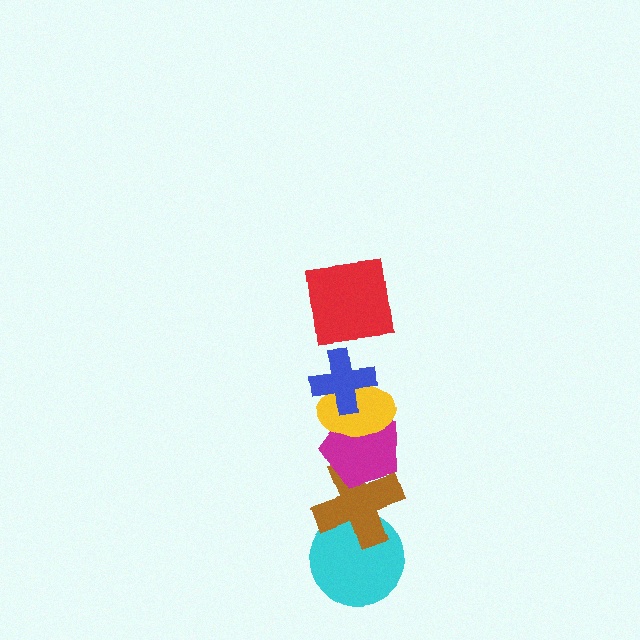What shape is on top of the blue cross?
The red square is on top of the blue cross.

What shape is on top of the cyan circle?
The brown cross is on top of the cyan circle.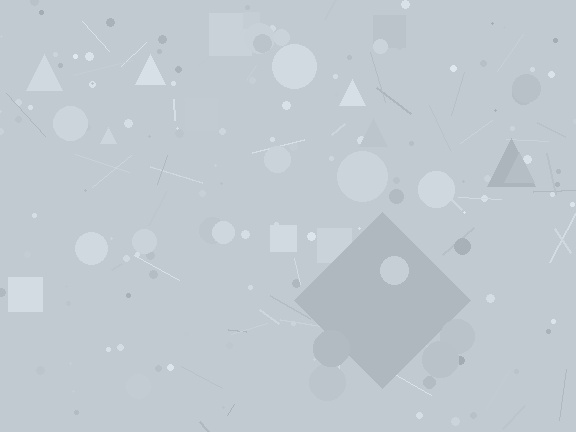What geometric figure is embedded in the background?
A diamond is embedded in the background.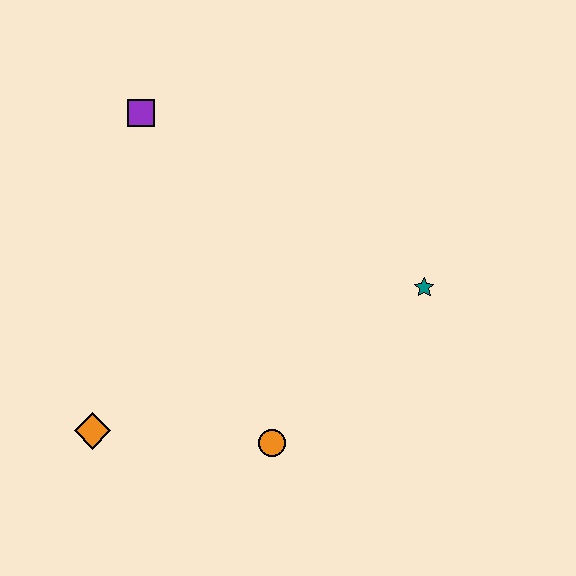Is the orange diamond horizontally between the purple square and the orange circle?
No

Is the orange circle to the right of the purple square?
Yes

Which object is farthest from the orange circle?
The purple square is farthest from the orange circle.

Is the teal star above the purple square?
No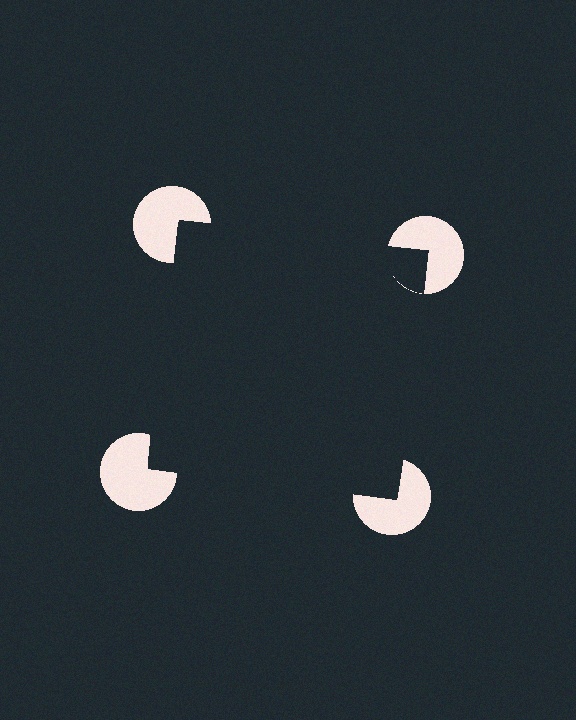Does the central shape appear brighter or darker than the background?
It typically appears slightly darker than the background, even though no actual brightness change is drawn.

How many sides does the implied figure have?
4 sides.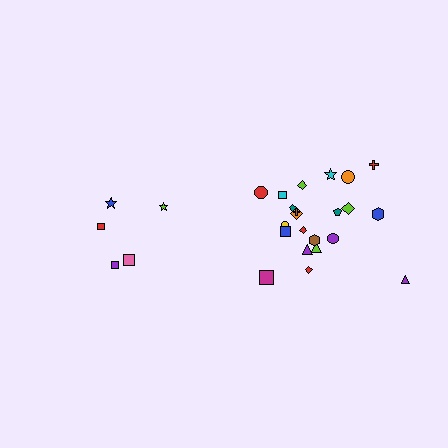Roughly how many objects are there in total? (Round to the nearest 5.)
Roughly 25 objects in total.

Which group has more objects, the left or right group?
The right group.